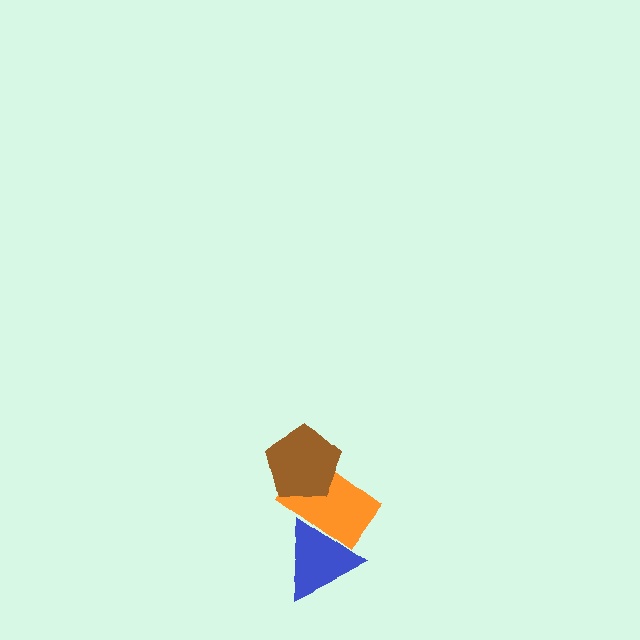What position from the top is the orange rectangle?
The orange rectangle is 2nd from the top.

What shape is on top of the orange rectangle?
The brown pentagon is on top of the orange rectangle.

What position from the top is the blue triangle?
The blue triangle is 3rd from the top.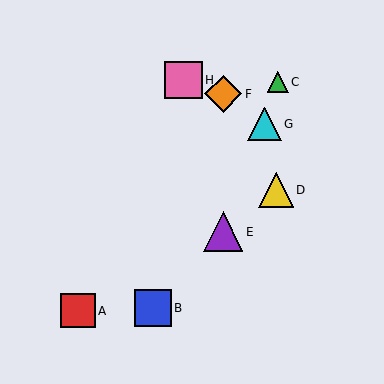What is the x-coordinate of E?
Object E is at x≈223.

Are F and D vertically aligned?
No, F is at x≈223 and D is at x≈276.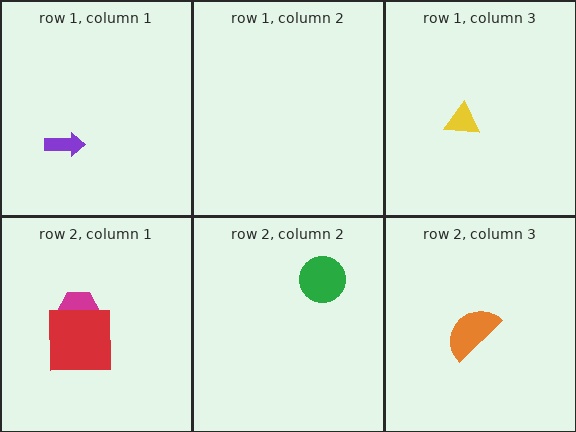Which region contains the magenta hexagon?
The row 2, column 1 region.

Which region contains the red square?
The row 2, column 1 region.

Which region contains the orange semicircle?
The row 2, column 3 region.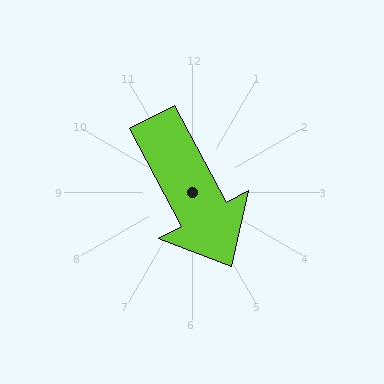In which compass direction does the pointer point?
Southeast.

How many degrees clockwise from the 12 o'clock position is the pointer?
Approximately 152 degrees.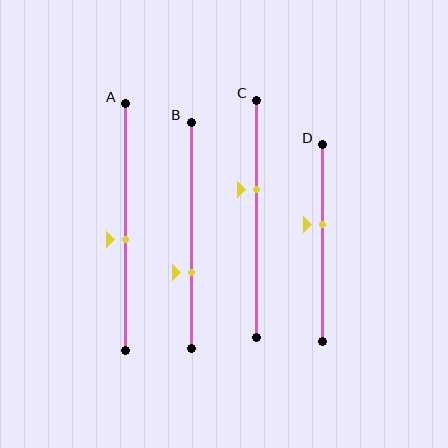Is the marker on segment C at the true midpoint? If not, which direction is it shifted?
No, the marker on segment C is shifted upward by about 12% of the segment length.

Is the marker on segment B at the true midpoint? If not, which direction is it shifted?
No, the marker on segment B is shifted downward by about 16% of the segment length.